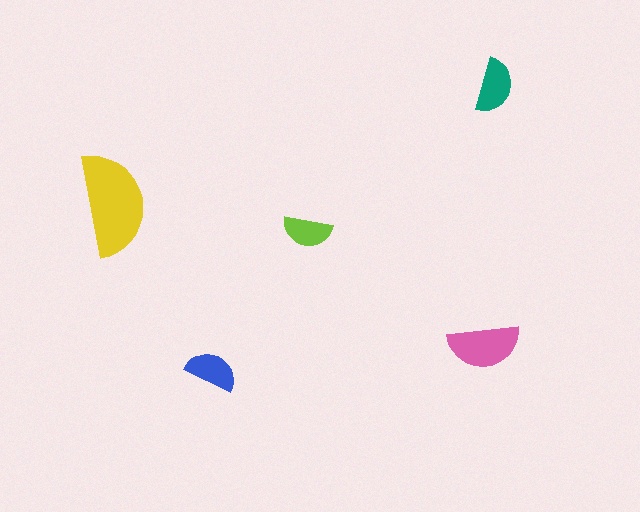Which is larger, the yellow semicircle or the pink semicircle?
The yellow one.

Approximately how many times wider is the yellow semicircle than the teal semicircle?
About 2 times wider.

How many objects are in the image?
There are 5 objects in the image.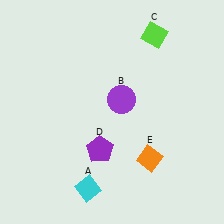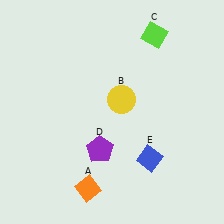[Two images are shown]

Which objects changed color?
A changed from cyan to orange. B changed from purple to yellow. E changed from orange to blue.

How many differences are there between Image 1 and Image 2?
There are 3 differences between the two images.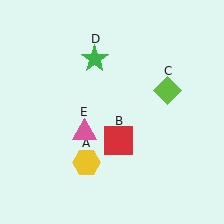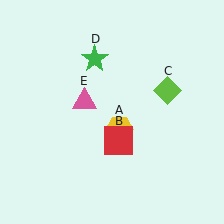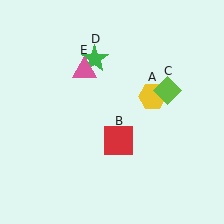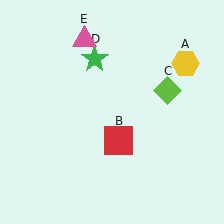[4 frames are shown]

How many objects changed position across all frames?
2 objects changed position: yellow hexagon (object A), pink triangle (object E).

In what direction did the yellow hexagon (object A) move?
The yellow hexagon (object A) moved up and to the right.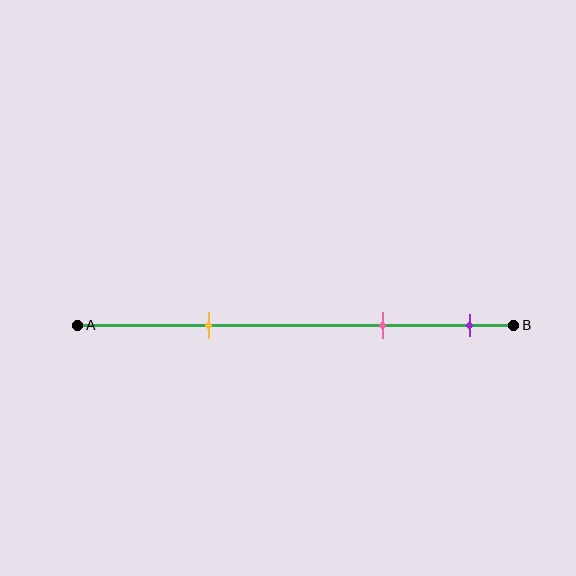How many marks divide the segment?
There are 3 marks dividing the segment.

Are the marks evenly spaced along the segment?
No, the marks are not evenly spaced.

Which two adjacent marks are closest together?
The pink and purple marks are the closest adjacent pair.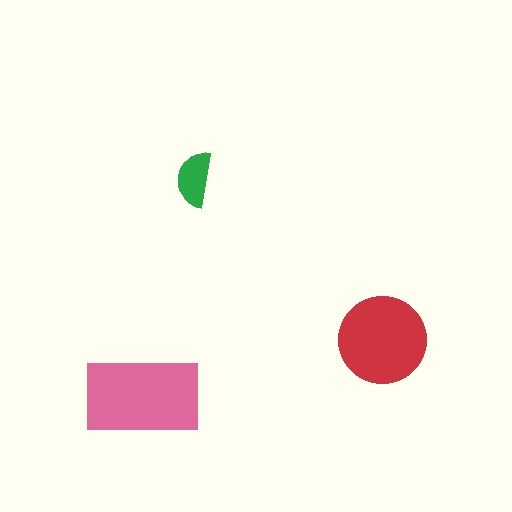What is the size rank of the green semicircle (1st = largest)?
3rd.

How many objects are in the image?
There are 3 objects in the image.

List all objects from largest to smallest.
The pink rectangle, the red circle, the green semicircle.